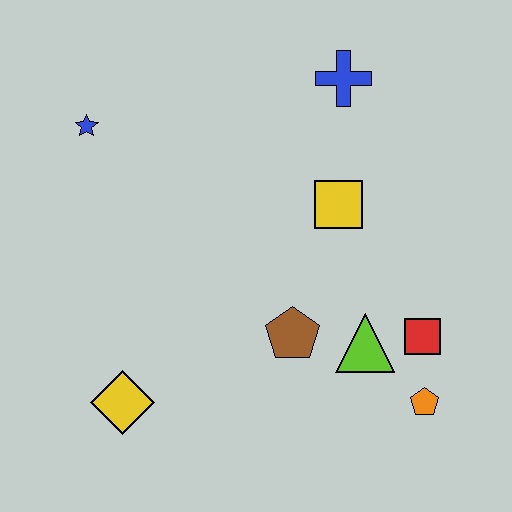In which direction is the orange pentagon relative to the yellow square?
The orange pentagon is below the yellow square.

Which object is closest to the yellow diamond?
The brown pentagon is closest to the yellow diamond.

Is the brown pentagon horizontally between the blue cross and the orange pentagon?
No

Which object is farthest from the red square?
The blue star is farthest from the red square.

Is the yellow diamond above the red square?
No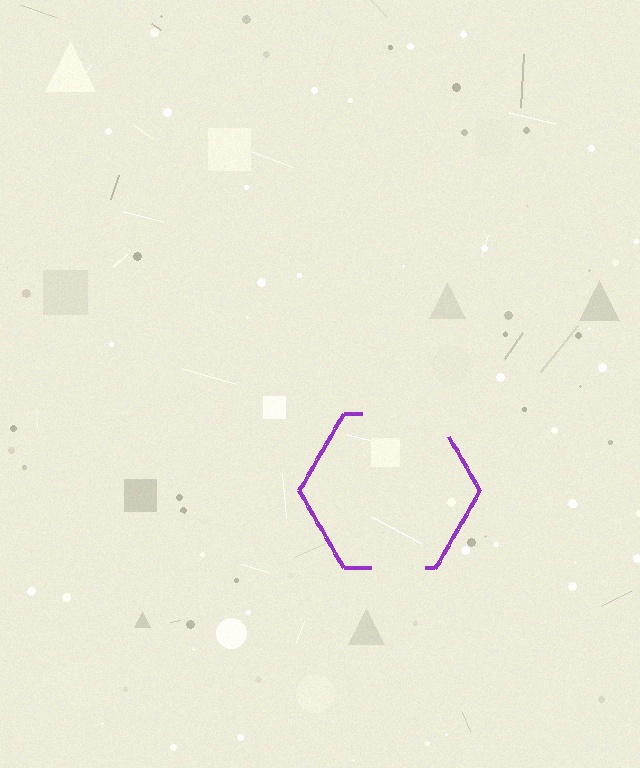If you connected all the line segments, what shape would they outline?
They would outline a hexagon.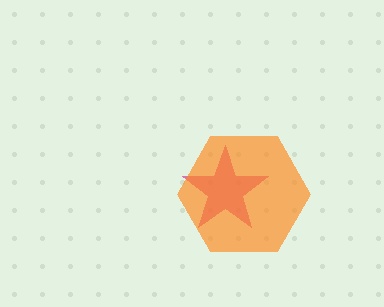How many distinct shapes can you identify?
There are 2 distinct shapes: a magenta star, an orange hexagon.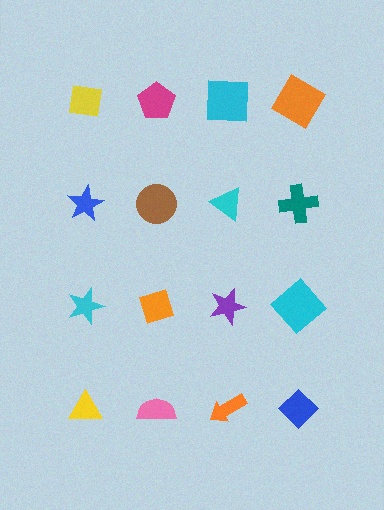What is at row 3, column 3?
A purple star.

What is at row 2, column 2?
A brown circle.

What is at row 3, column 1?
A cyan star.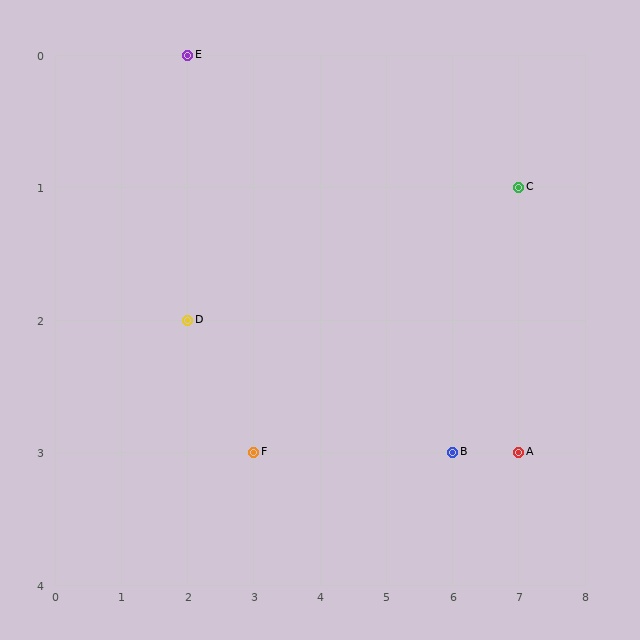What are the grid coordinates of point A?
Point A is at grid coordinates (7, 3).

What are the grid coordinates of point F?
Point F is at grid coordinates (3, 3).